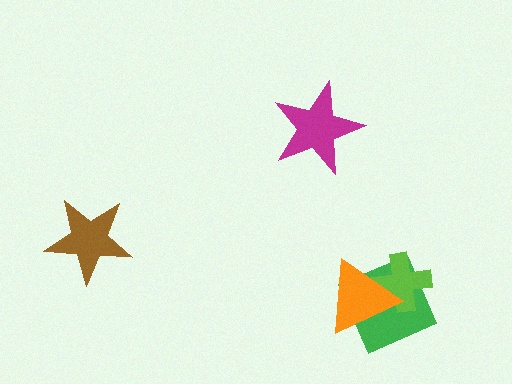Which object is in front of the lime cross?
The orange triangle is in front of the lime cross.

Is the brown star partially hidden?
No, no other shape covers it.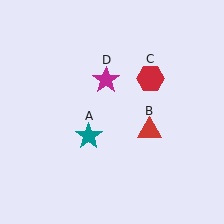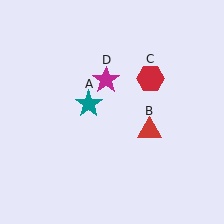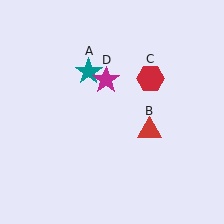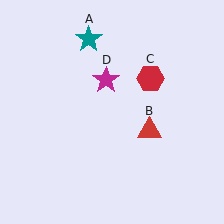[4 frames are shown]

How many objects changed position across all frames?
1 object changed position: teal star (object A).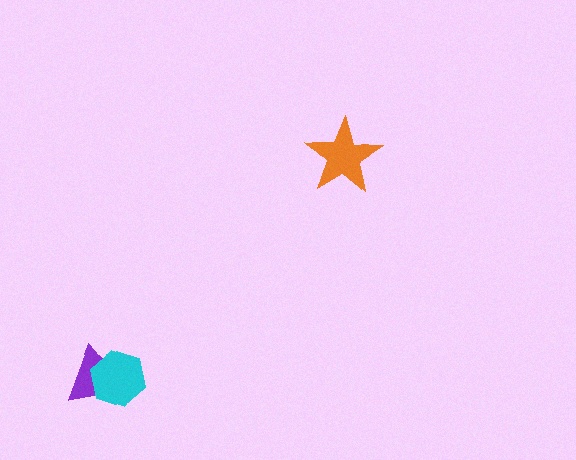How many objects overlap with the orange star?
0 objects overlap with the orange star.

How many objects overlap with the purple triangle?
1 object overlaps with the purple triangle.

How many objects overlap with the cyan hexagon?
1 object overlaps with the cyan hexagon.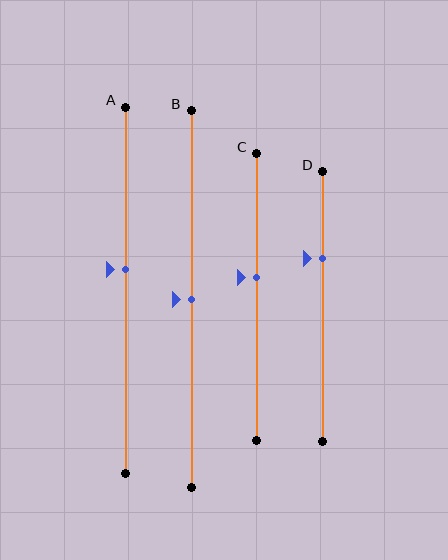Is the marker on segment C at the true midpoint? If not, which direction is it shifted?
No, the marker on segment C is shifted upward by about 7% of the segment length.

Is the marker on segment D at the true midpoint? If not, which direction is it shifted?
No, the marker on segment D is shifted upward by about 18% of the segment length.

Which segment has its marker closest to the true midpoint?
Segment B has its marker closest to the true midpoint.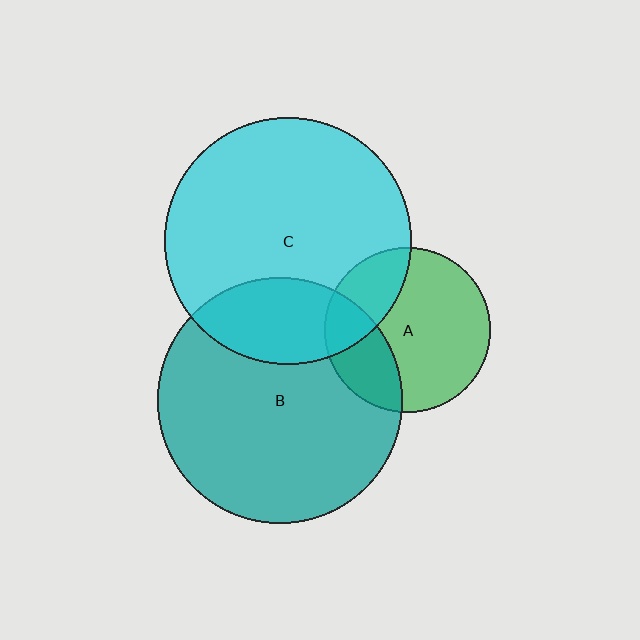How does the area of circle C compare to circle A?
Approximately 2.2 times.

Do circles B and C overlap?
Yes.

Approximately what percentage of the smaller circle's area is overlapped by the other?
Approximately 25%.